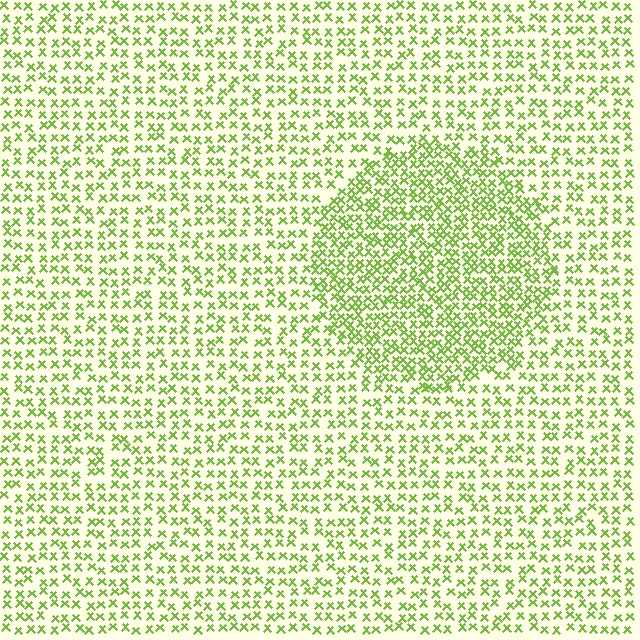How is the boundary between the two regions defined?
The boundary is defined by a change in element density (approximately 1.8x ratio). All elements are the same color, size, and shape.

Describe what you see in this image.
The image contains small lime elements arranged at two different densities. A circle-shaped region is visible where the elements are more densely packed than the surrounding area.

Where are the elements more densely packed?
The elements are more densely packed inside the circle boundary.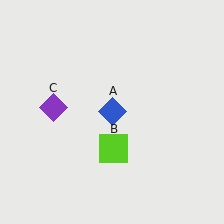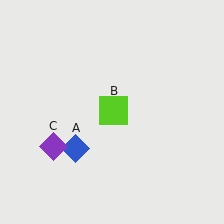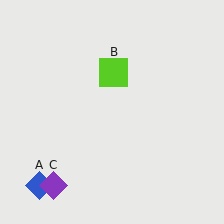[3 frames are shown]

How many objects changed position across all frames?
3 objects changed position: blue diamond (object A), lime square (object B), purple diamond (object C).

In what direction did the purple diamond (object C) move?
The purple diamond (object C) moved down.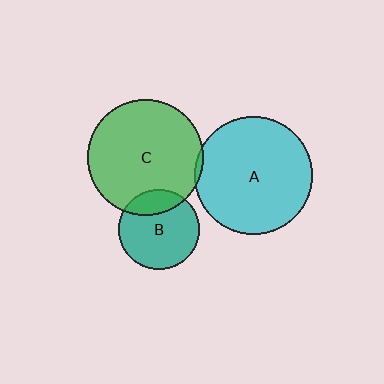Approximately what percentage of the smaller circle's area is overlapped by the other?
Approximately 5%.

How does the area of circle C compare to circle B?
Approximately 2.1 times.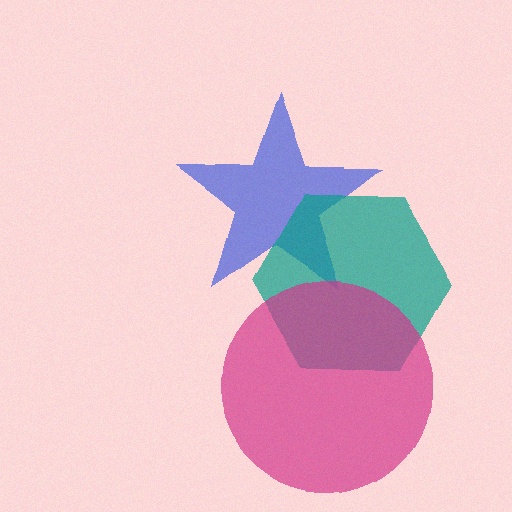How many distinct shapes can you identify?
There are 3 distinct shapes: a blue star, a teal hexagon, a magenta circle.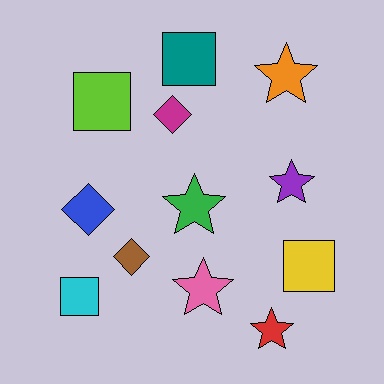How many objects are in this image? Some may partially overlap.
There are 12 objects.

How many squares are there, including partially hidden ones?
There are 4 squares.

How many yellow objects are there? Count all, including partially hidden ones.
There is 1 yellow object.